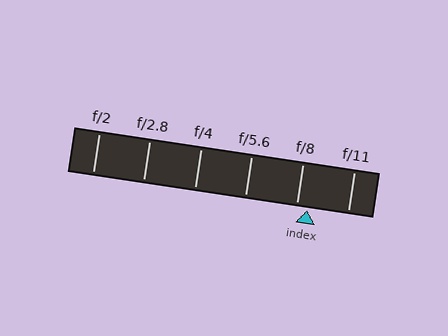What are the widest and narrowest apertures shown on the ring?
The widest aperture shown is f/2 and the narrowest is f/11.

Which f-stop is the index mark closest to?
The index mark is closest to f/8.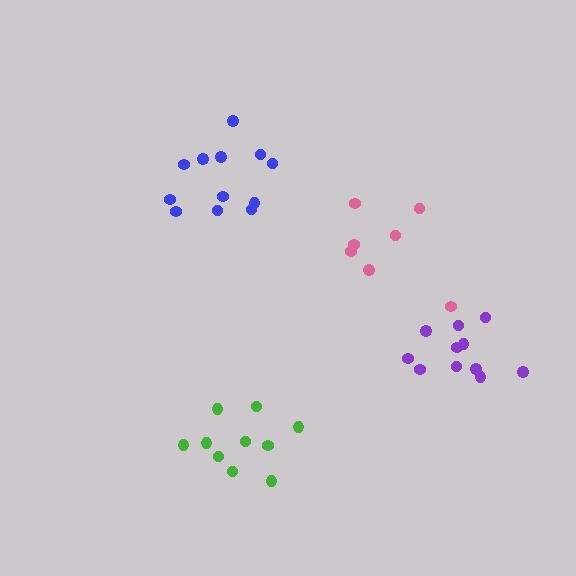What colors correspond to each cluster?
The clusters are colored: pink, purple, blue, green.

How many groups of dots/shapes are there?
There are 4 groups.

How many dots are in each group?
Group 1: 7 dots, Group 2: 11 dots, Group 3: 12 dots, Group 4: 10 dots (40 total).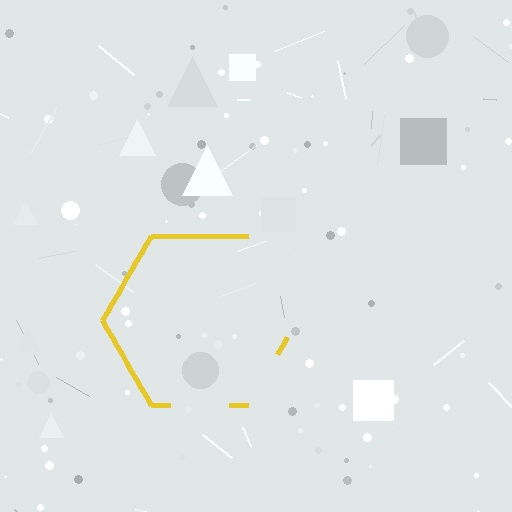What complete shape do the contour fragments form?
The contour fragments form a hexagon.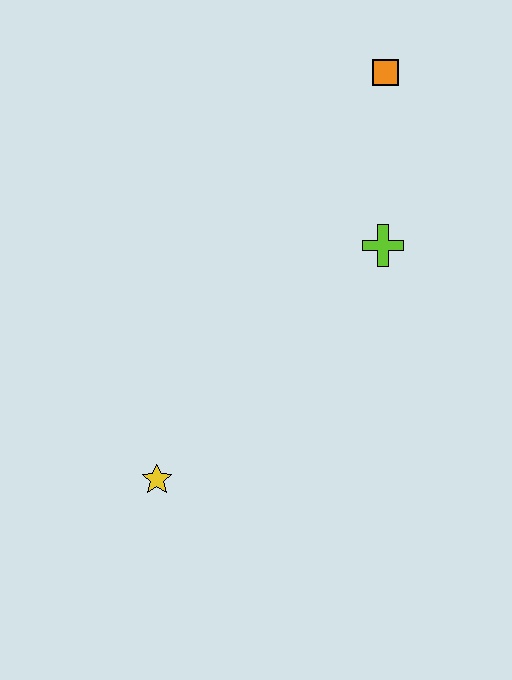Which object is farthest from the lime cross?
The yellow star is farthest from the lime cross.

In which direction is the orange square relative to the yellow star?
The orange square is above the yellow star.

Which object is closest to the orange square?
The lime cross is closest to the orange square.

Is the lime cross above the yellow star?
Yes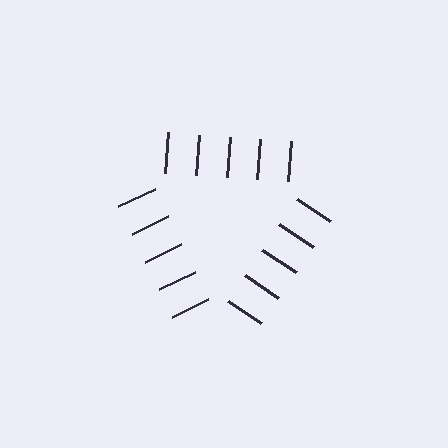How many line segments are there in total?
15 — 5 along each of the 3 edges.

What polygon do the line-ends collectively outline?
An illusory triangle — the line segments terminate on its edges but no continuous stroke is drawn.